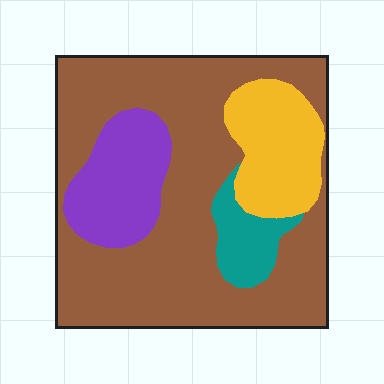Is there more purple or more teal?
Purple.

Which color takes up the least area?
Teal, at roughly 5%.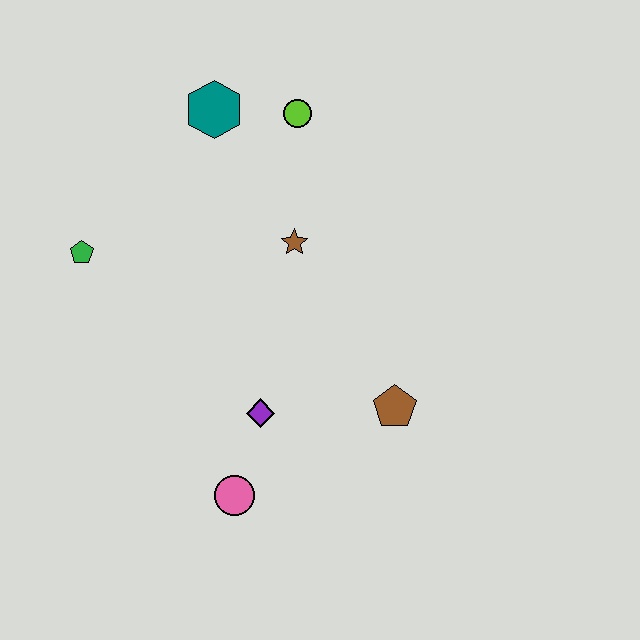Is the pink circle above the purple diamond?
No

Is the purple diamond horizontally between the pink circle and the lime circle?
Yes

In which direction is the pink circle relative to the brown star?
The pink circle is below the brown star.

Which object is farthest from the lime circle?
The pink circle is farthest from the lime circle.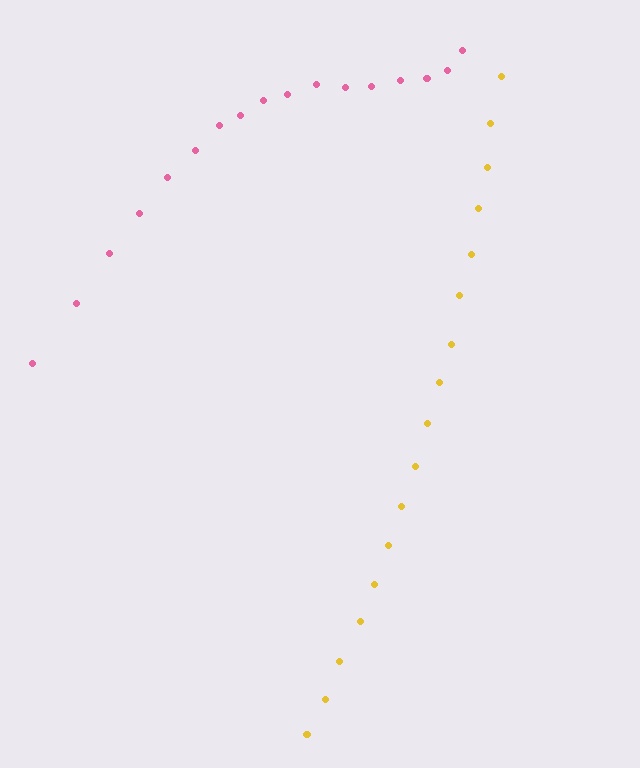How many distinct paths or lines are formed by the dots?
There are 2 distinct paths.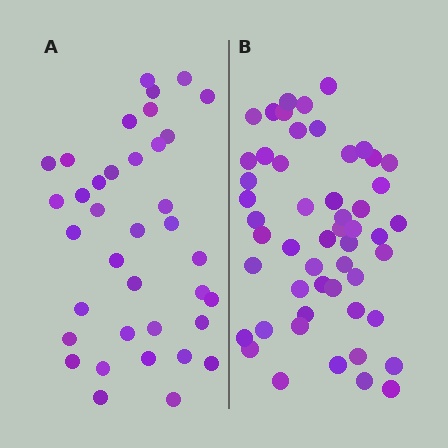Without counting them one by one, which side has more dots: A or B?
Region B (the right region) has more dots.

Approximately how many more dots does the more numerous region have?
Region B has approximately 15 more dots than region A.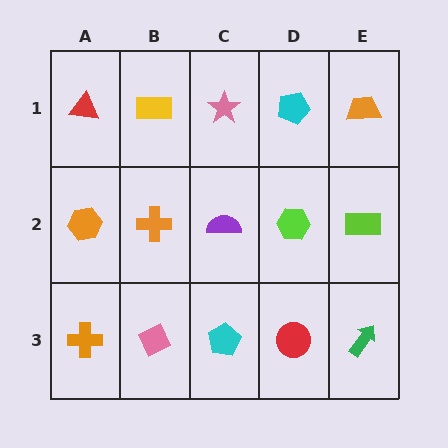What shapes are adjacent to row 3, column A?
An orange hexagon (row 2, column A), a pink diamond (row 3, column B).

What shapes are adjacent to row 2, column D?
A cyan pentagon (row 1, column D), a red circle (row 3, column D), a purple semicircle (row 2, column C), a lime rectangle (row 2, column E).